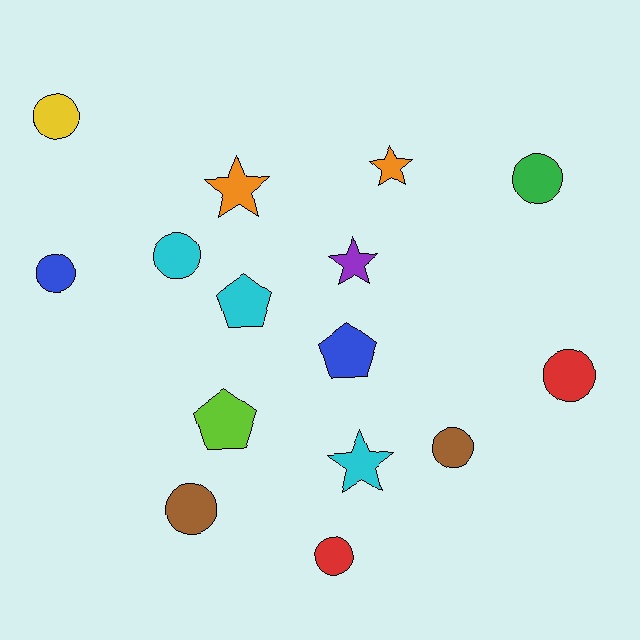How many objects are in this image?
There are 15 objects.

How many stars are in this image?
There are 4 stars.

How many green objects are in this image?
There is 1 green object.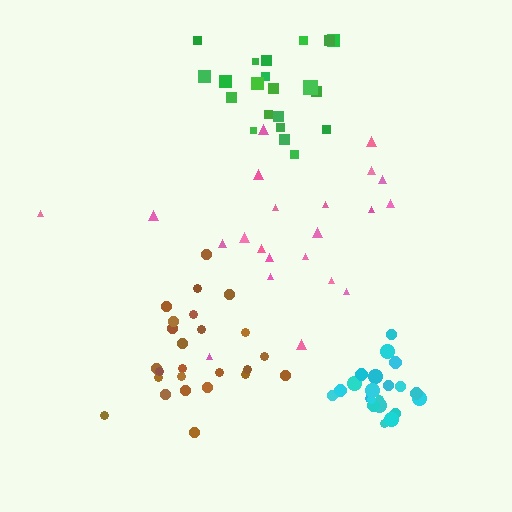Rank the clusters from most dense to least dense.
cyan, brown, green, pink.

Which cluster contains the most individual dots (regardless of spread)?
Brown (25).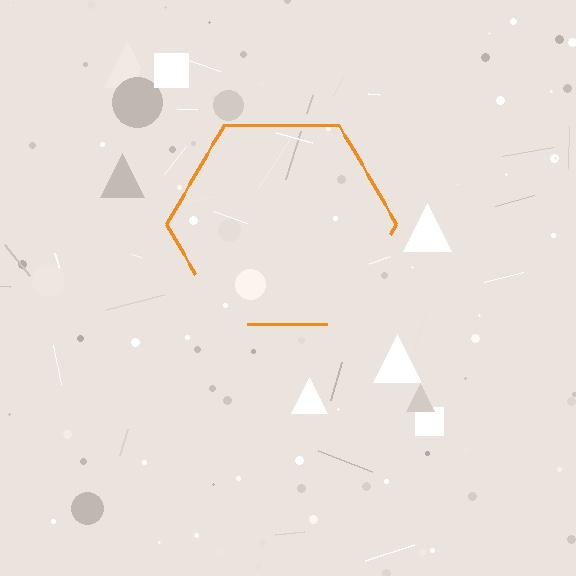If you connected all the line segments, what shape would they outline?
They would outline a hexagon.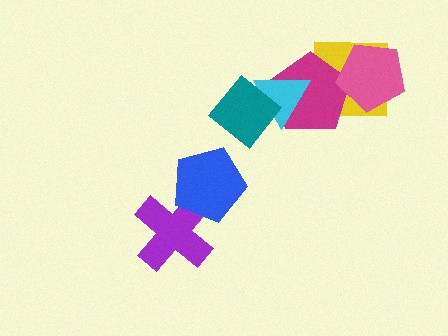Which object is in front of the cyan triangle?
The teal diamond is in front of the cyan triangle.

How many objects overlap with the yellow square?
2 objects overlap with the yellow square.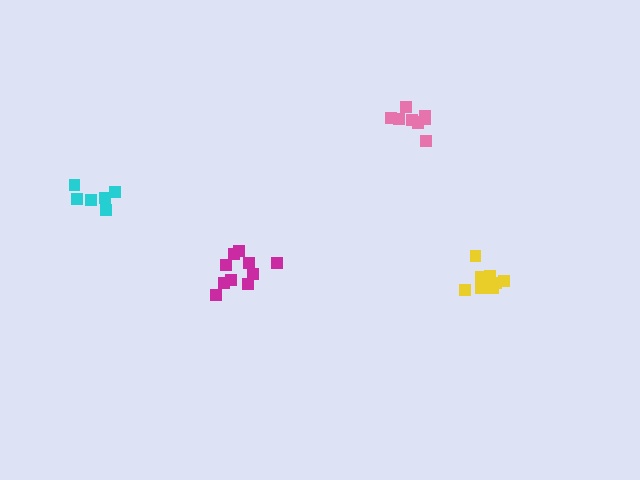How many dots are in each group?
Group 1: 10 dots, Group 2: 9 dots, Group 3: 8 dots, Group 4: 6 dots (33 total).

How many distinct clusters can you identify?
There are 4 distinct clusters.